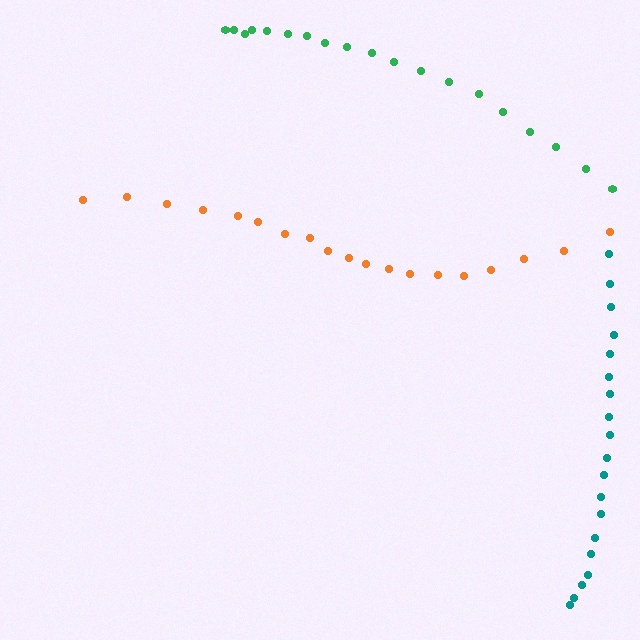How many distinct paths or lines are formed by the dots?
There are 3 distinct paths.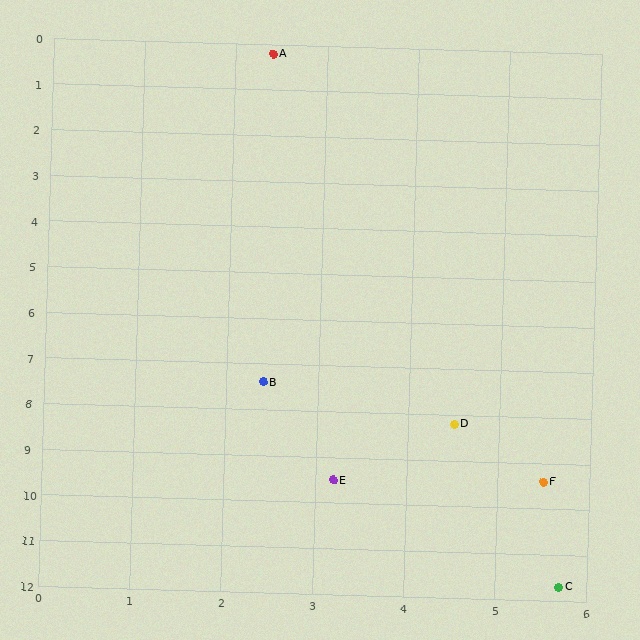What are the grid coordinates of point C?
Point C is at approximately (5.7, 11.7).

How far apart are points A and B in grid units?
Points A and B are about 7.2 grid units apart.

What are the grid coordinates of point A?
Point A is at approximately (2.4, 0.2).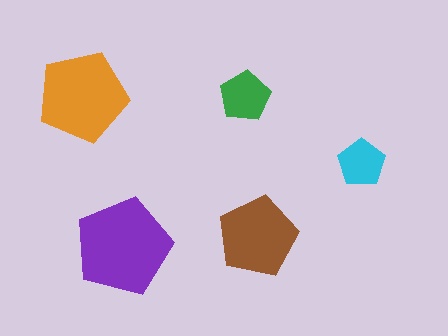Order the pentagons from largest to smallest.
the purple one, the orange one, the brown one, the green one, the cyan one.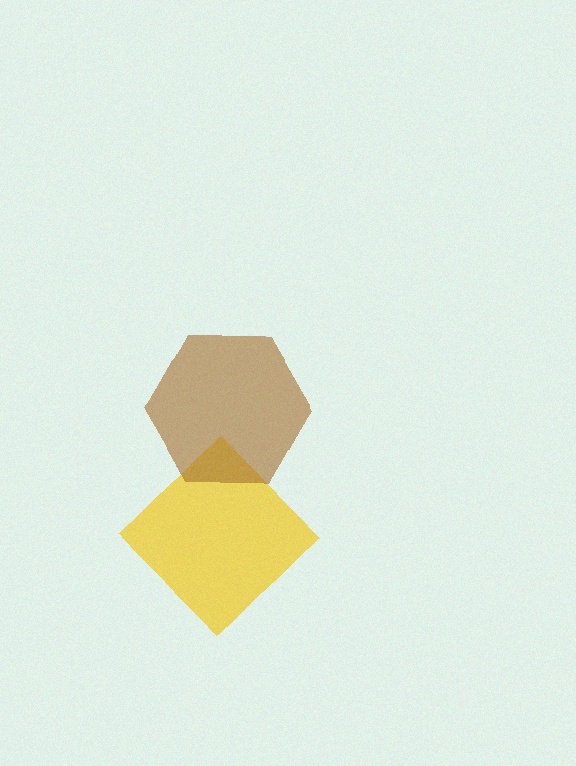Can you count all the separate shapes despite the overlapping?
Yes, there are 2 separate shapes.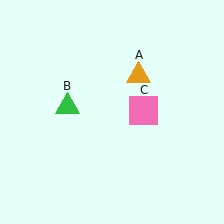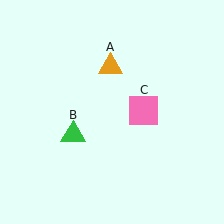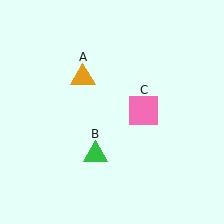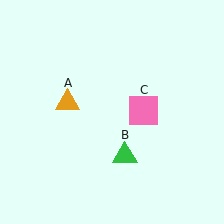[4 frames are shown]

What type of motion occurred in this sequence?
The orange triangle (object A), green triangle (object B) rotated counterclockwise around the center of the scene.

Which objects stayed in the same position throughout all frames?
Pink square (object C) remained stationary.